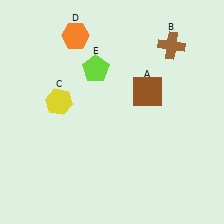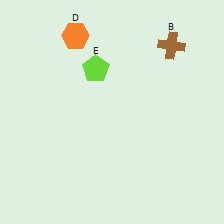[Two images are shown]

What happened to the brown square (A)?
The brown square (A) was removed in Image 2. It was in the top-right area of Image 1.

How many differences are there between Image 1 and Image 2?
There are 2 differences between the two images.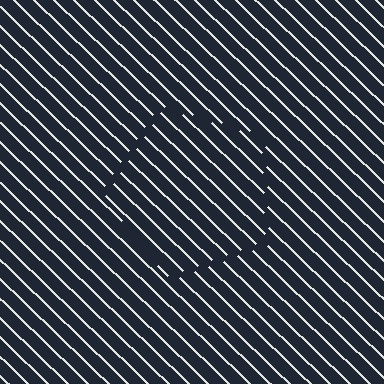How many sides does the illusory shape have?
5 sides — the line-ends trace a pentagon.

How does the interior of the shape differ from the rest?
The interior of the shape contains the same grating, shifted by half a period — the contour is defined by the phase discontinuity where line-ends from the inner and outer gratings abut.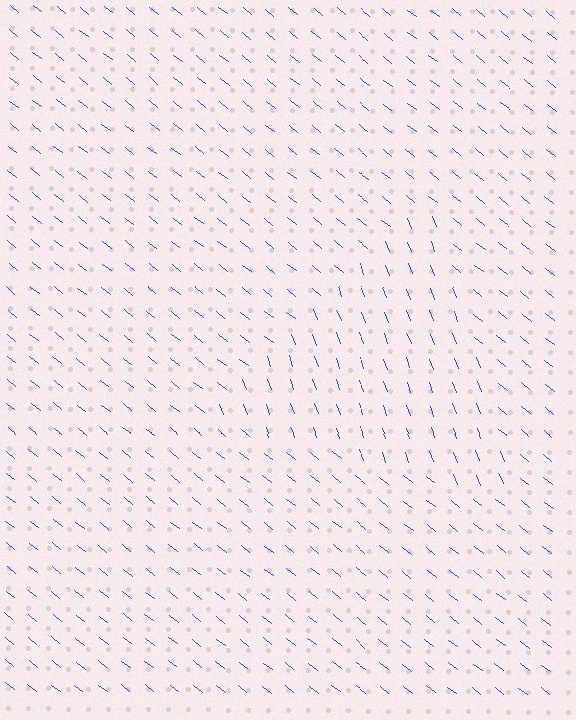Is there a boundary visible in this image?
Yes, there is a texture boundary formed by a change in line orientation.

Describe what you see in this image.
The image is filled with small blue line segments. A triangle region in the image has lines oriented differently from the surrounding lines, creating a visible texture boundary.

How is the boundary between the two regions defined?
The boundary is defined purely by a change in line orientation (approximately 30 degrees difference). All lines are the same color and thickness.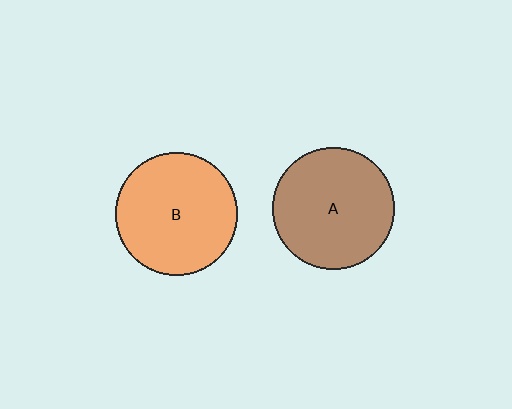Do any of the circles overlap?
No, none of the circles overlap.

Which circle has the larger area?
Circle A (brown).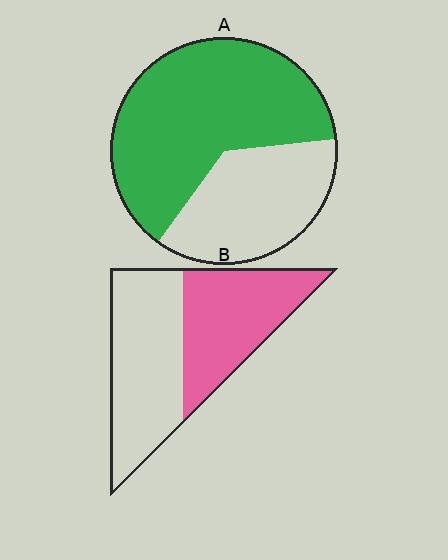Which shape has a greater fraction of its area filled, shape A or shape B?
Shape A.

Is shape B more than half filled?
Roughly half.